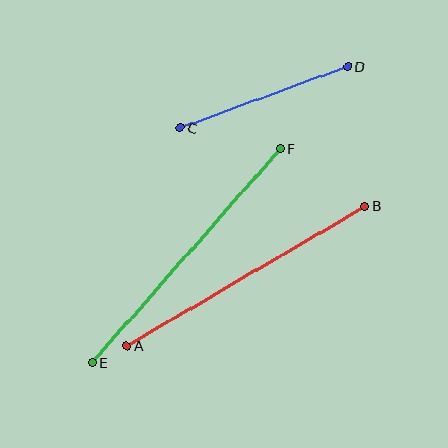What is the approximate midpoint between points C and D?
The midpoint is at approximately (264, 97) pixels.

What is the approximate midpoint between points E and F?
The midpoint is at approximately (186, 256) pixels.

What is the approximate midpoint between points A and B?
The midpoint is at approximately (246, 276) pixels.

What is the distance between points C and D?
The distance is approximately 178 pixels.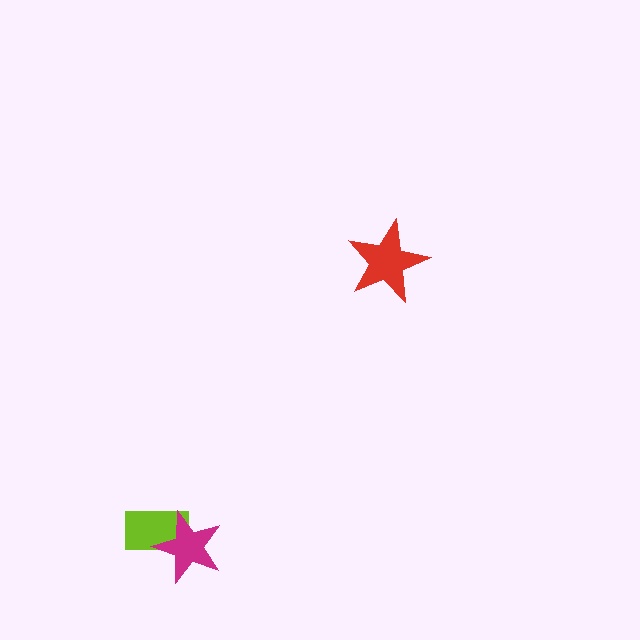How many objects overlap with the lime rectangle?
1 object overlaps with the lime rectangle.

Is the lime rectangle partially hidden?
Yes, it is partially covered by another shape.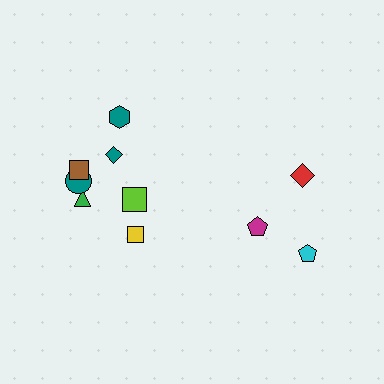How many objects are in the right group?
There are 3 objects.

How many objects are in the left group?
There are 7 objects.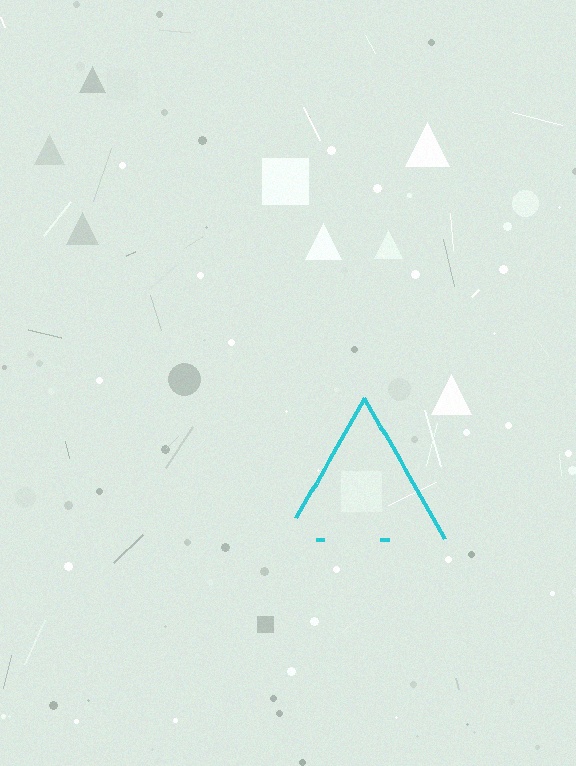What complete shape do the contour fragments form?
The contour fragments form a triangle.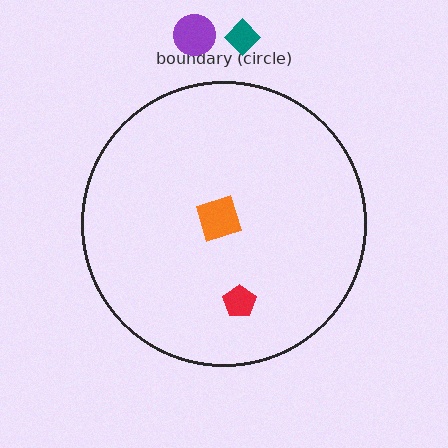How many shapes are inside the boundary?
2 inside, 2 outside.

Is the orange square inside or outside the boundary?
Inside.